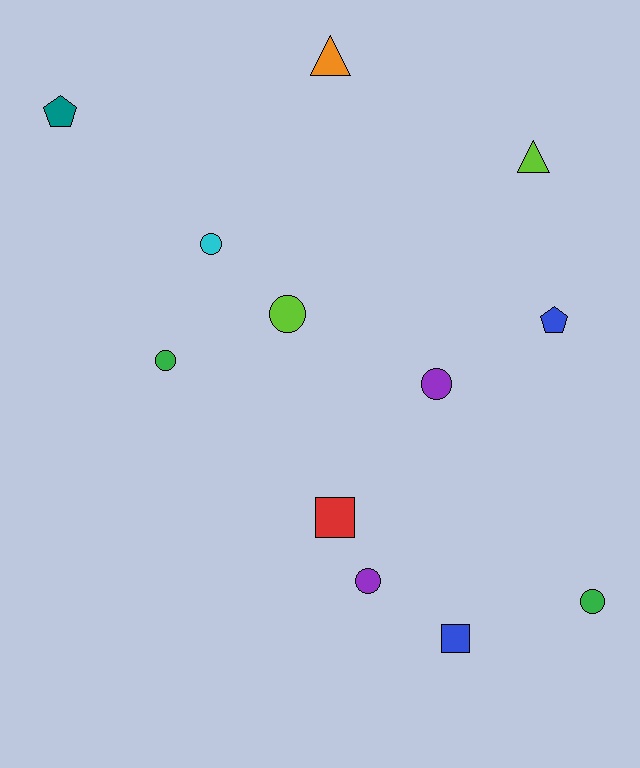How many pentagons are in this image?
There are 2 pentagons.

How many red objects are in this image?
There is 1 red object.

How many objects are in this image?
There are 12 objects.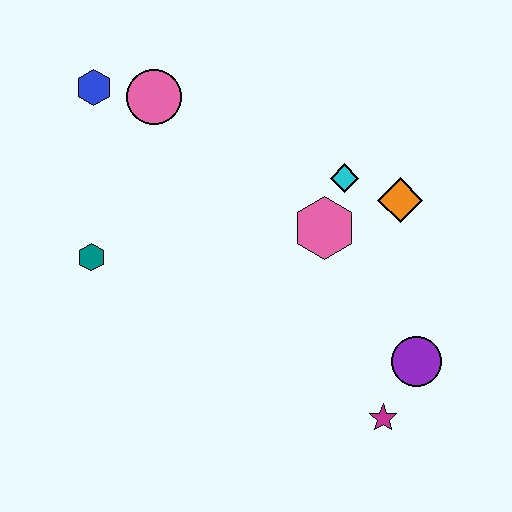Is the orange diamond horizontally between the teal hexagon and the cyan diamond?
No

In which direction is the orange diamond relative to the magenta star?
The orange diamond is above the magenta star.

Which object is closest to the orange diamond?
The cyan diamond is closest to the orange diamond.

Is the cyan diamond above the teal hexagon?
Yes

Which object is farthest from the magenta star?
The blue hexagon is farthest from the magenta star.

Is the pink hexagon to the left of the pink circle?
No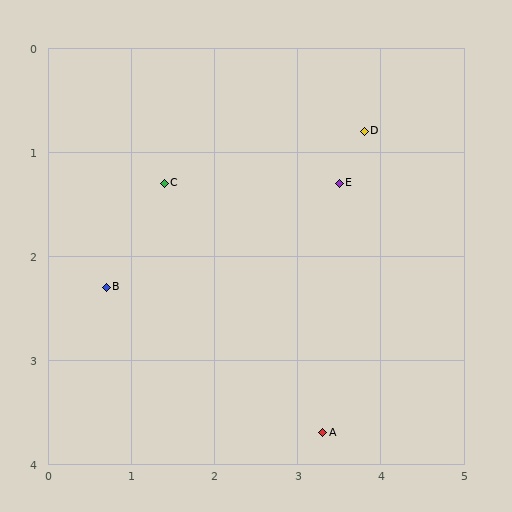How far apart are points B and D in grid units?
Points B and D are about 3.4 grid units apart.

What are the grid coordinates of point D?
Point D is at approximately (3.8, 0.8).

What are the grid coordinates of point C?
Point C is at approximately (1.4, 1.3).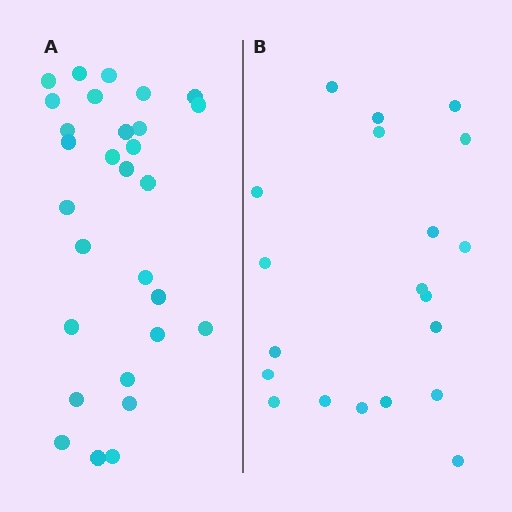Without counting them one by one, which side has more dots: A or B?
Region A (the left region) has more dots.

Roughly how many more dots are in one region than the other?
Region A has roughly 8 or so more dots than region B.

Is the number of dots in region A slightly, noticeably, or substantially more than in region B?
Region A has substantially more. The ratio is roughly 1.4 to 1.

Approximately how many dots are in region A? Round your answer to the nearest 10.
About 30 dots. (The exact count is 29, which rounds to 30.)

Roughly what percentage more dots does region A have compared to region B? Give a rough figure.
About 45% more.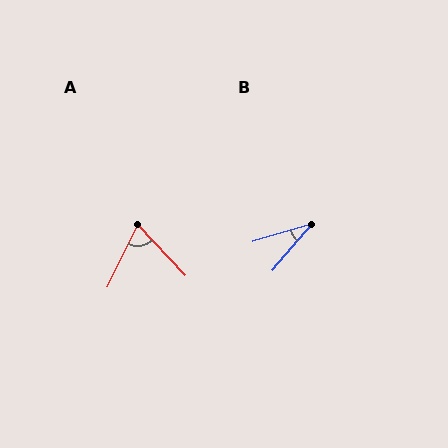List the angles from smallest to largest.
B (33°), A (69°).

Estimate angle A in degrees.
Approximately 69 degrees.